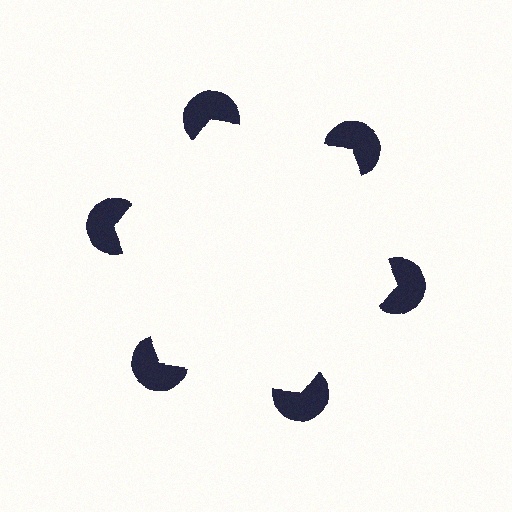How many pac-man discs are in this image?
There are 6 — one at each vertex of the illusory hexagon.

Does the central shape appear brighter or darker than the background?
It typically appears slightly brighter than the background, even though no actual brightness change is drawn.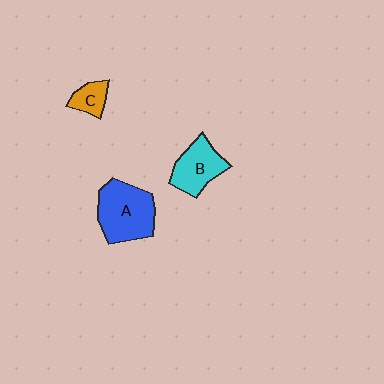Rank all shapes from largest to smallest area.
From largest to smallest: A (blue), B (cyan), C (orange).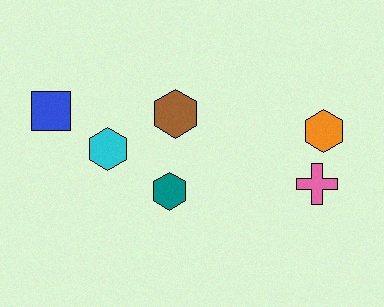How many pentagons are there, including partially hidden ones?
There are no pentagons.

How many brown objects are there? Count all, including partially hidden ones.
There is 1 brown object.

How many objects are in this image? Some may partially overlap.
There are 6 objects.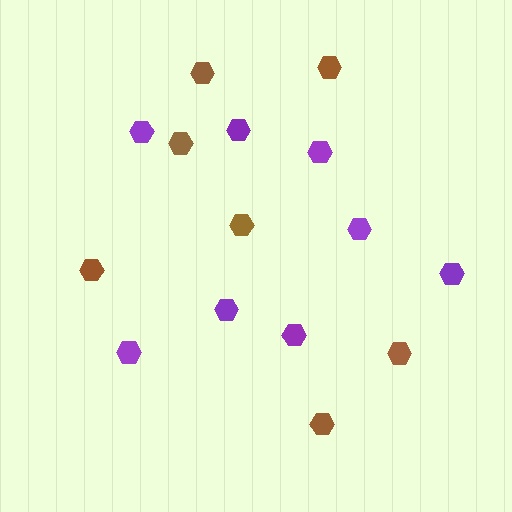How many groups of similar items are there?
There are 2 groups: one group of brown hexagons (7) and one group of purple hexagons (8).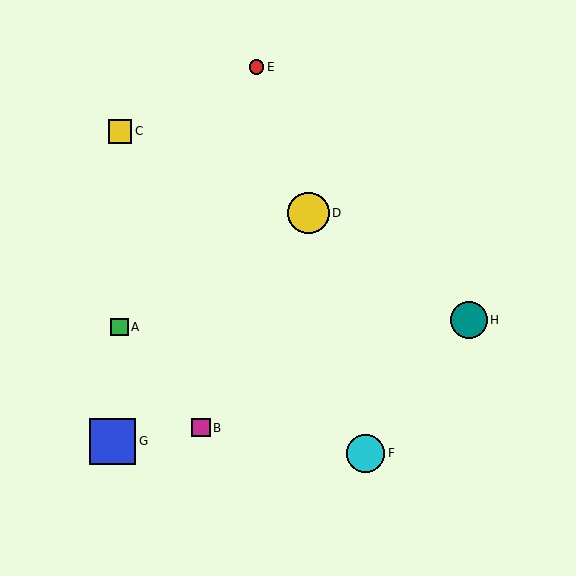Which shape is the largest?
The blue square (labeled G) is the largest.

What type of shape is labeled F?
Shape F is a cyan circle.